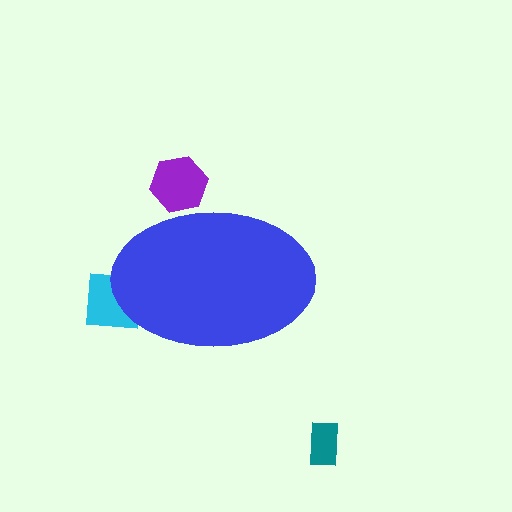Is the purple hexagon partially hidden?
Yes, the purple hexagon is partially hidden behind the blue ellipse.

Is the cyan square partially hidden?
Yes, the cyan square is partially hidden behind the blue ellipse.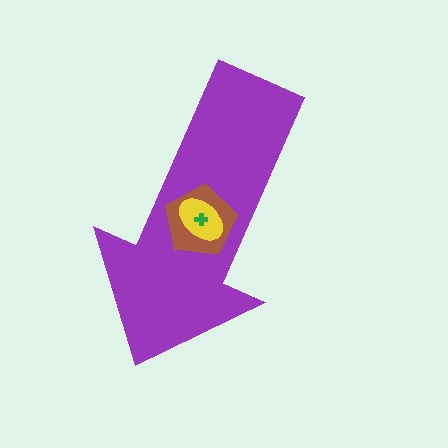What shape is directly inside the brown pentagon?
The yellow ellipse.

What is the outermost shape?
The purple arrow.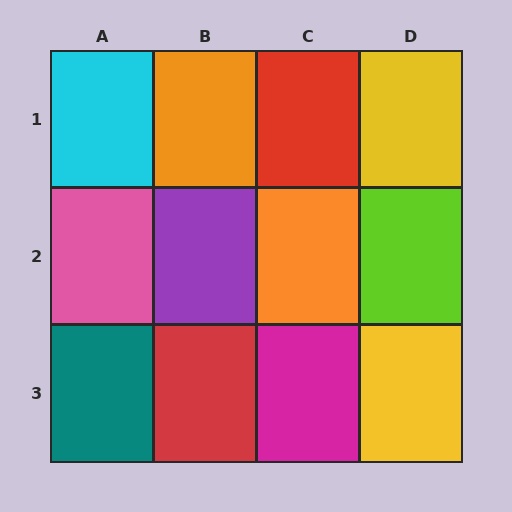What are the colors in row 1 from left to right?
Cyan, orange, red, yellow.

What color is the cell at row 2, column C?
Orange.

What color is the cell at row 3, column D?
Yellow.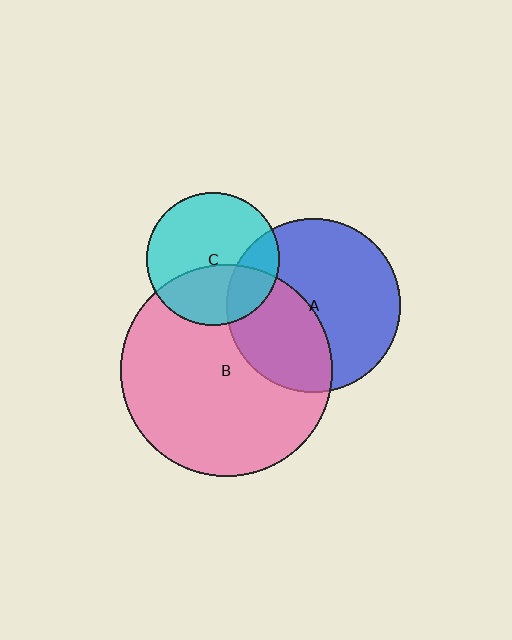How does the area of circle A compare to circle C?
Approximately 1.7 times.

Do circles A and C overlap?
Yes.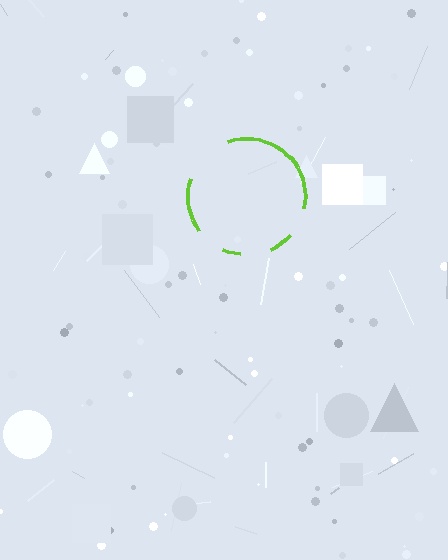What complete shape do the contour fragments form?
The contour fragments form a circle.